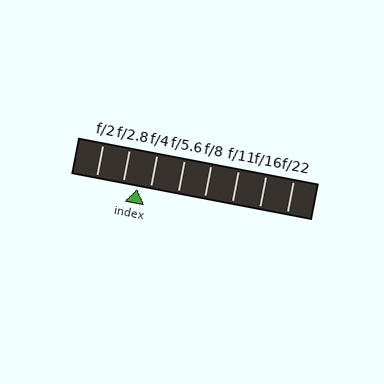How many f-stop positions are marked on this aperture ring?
There are 8 f-stop positions marked.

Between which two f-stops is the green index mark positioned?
The index mark is between f/2.8 and f/4.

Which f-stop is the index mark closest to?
The index mark is closest to f/4.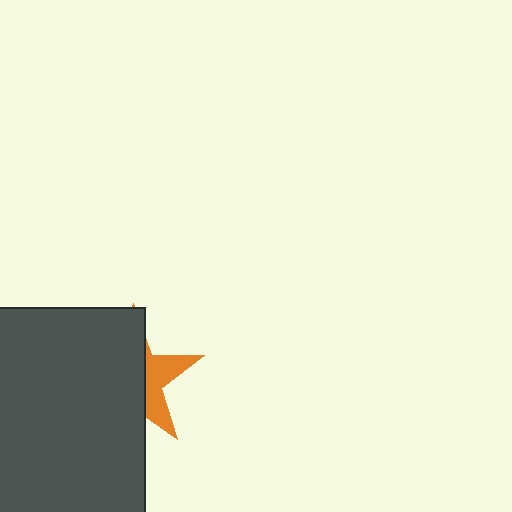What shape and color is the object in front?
The object in front is a dark gray rectangle.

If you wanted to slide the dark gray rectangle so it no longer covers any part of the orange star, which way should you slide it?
Slide it left — that is the most direct way to separate the two shapes.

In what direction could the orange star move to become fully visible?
The orange star could move right. That would shift it out from behind the dark gray rectangle entirely.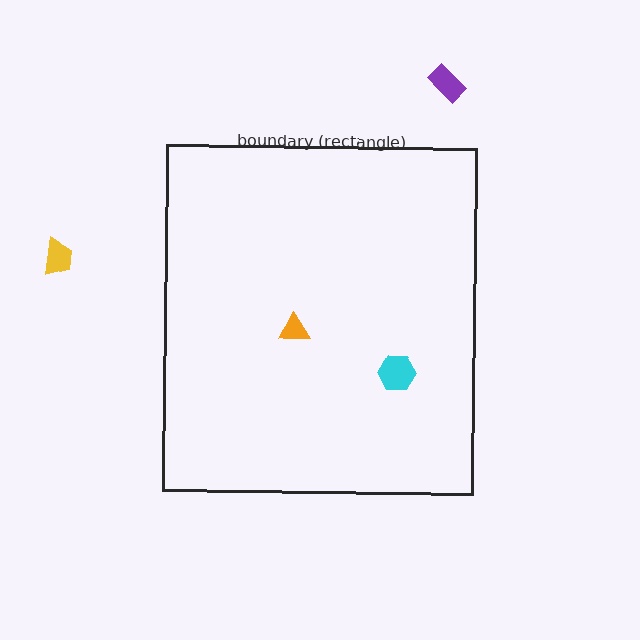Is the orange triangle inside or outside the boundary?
Inside.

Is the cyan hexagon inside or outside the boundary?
Inside.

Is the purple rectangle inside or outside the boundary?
Outside.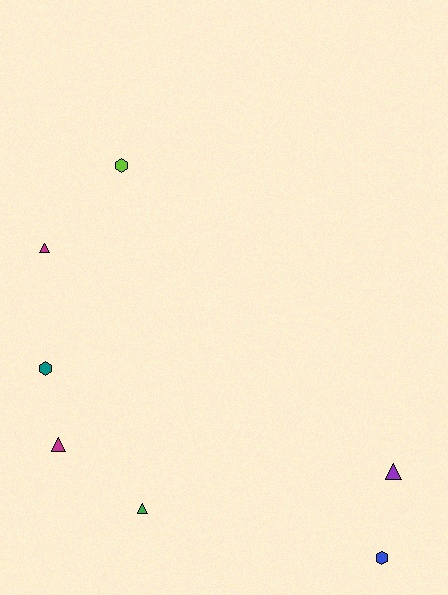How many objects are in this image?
There are 7 objects.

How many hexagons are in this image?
There are 3 hexagons.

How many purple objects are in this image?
There is 1 purple object.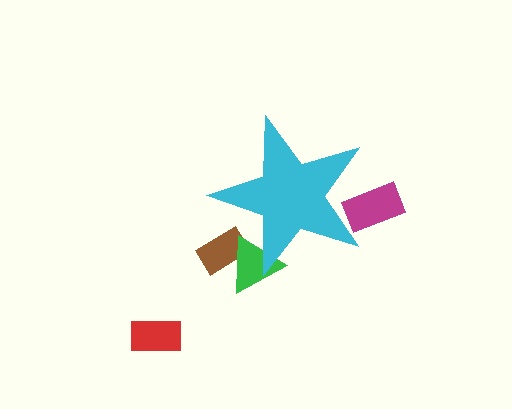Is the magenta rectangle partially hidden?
Yes, the magenta rectangle is partially hidden behind the cyan star.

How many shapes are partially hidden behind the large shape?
3 shapes are partially hidden.